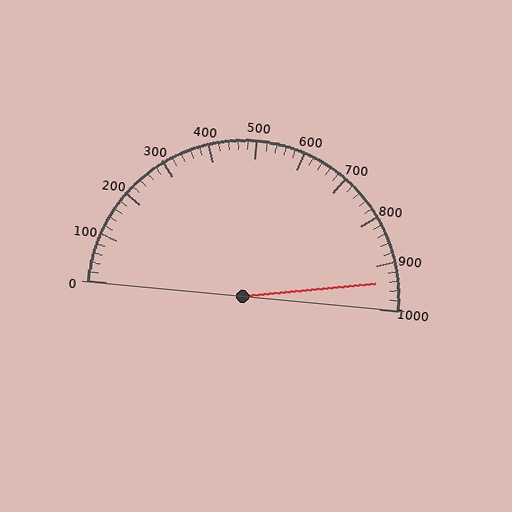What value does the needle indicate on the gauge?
The needle indicates approximately 940.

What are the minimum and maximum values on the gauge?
The gauge ranges from 0 to 1000.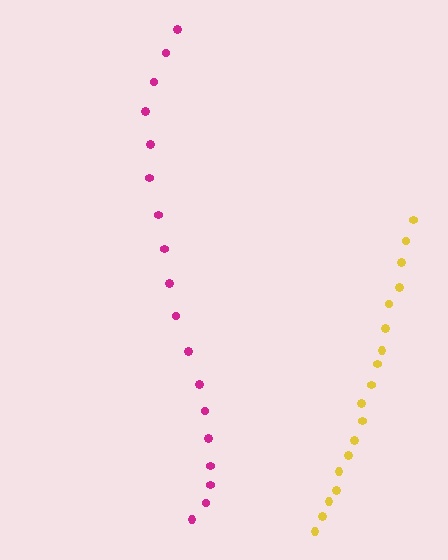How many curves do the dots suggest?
There are 2 distinct paths.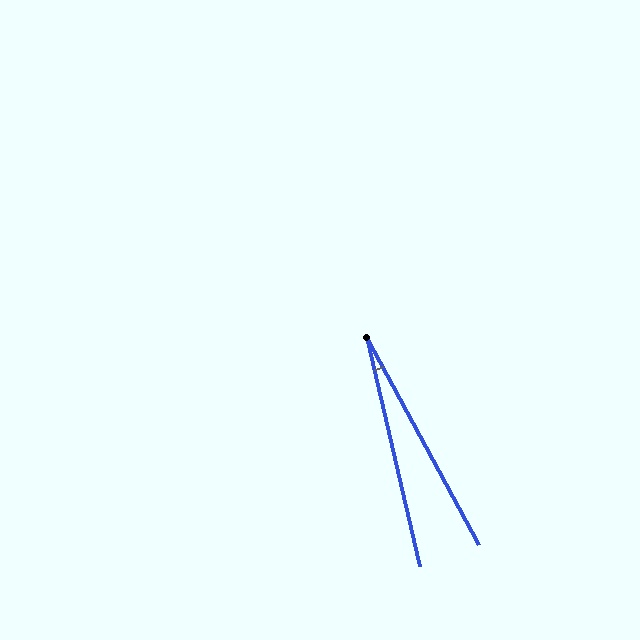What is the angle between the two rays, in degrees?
Approximately 15 degrees.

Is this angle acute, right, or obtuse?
It is acute.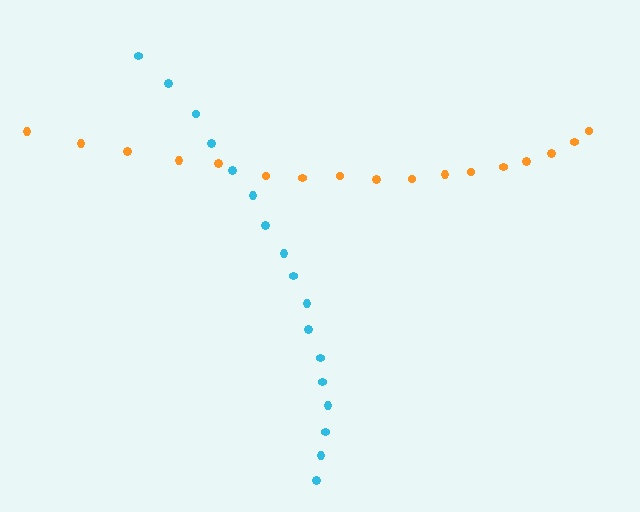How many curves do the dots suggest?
There are 2 distinct paths.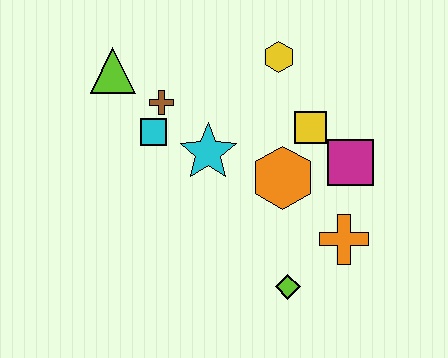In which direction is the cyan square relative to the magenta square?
The cyan square is to the left of the magenta square.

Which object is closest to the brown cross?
The cyan square is closest to the brown cross.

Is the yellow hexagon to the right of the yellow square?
No